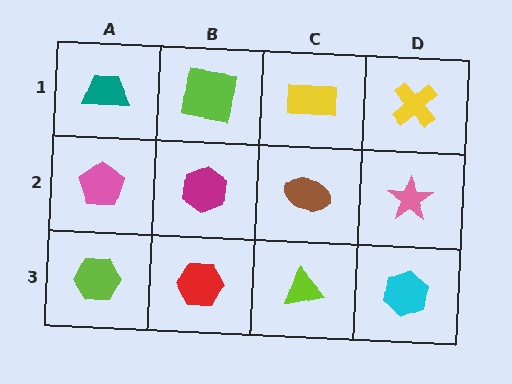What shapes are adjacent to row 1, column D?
A pink star (row 2, column D), a yellow rectangle (row 1, column C).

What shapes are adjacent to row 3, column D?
A pink star (row 2, column D), a lime triangle (row 3, column C).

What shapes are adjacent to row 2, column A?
A teal trapezoid (row 1, column A), a lime hexagon (row 3, column A), a magenta hexagon (row 2, column B).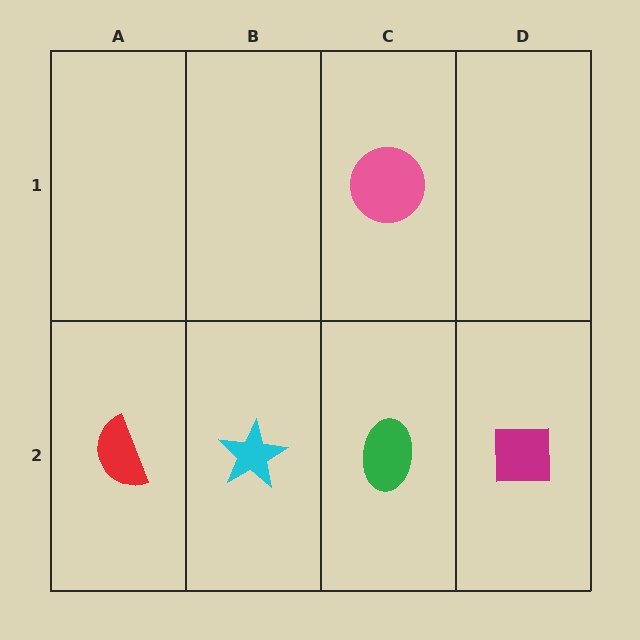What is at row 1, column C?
A pink circle.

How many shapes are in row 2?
4 shapes.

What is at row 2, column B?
A cyan star.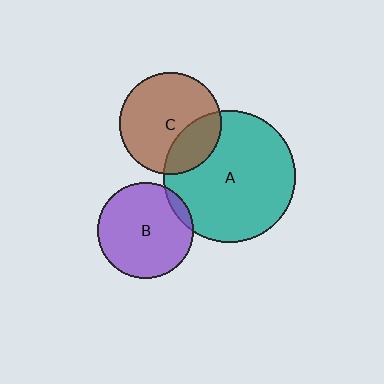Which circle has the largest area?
Circle A (teal).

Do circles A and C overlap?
Yes.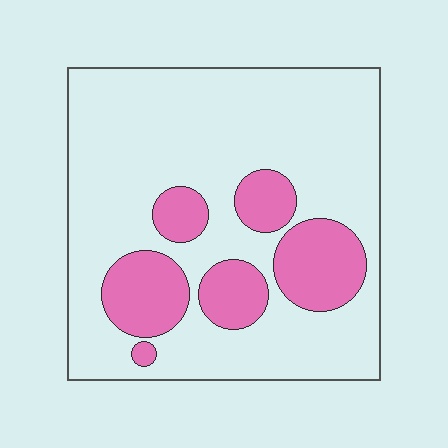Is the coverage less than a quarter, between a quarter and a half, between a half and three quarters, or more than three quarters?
Less than a quarter.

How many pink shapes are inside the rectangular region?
6.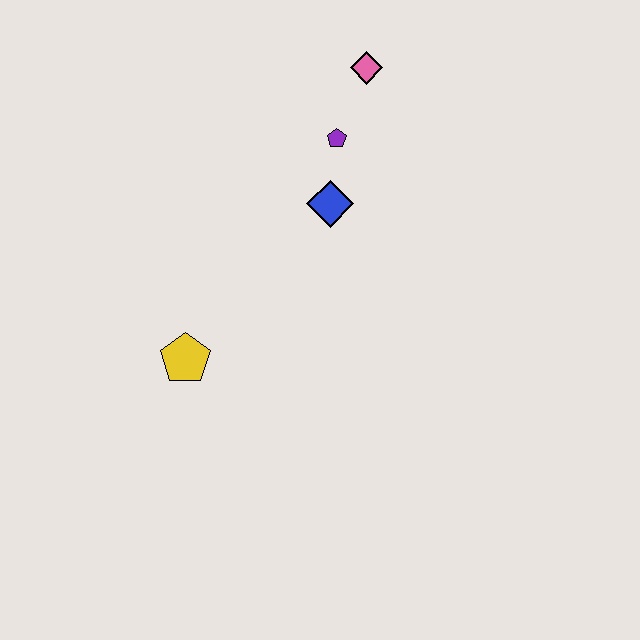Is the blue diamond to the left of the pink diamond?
Yes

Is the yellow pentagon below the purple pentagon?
Yes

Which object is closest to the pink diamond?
The purple pentagon is closest to the pink diamond.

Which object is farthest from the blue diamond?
The yellow pentagon is farthest from the blue diamond.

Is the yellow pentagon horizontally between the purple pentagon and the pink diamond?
No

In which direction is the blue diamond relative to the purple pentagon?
The blue diamond is below the purple pentagon.